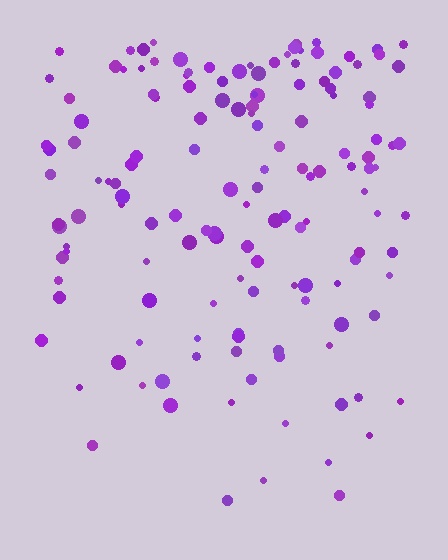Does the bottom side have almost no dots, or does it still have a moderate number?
Still a moderate number, just noticeably fewer than the top.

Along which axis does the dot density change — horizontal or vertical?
Vertical.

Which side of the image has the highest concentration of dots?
The top.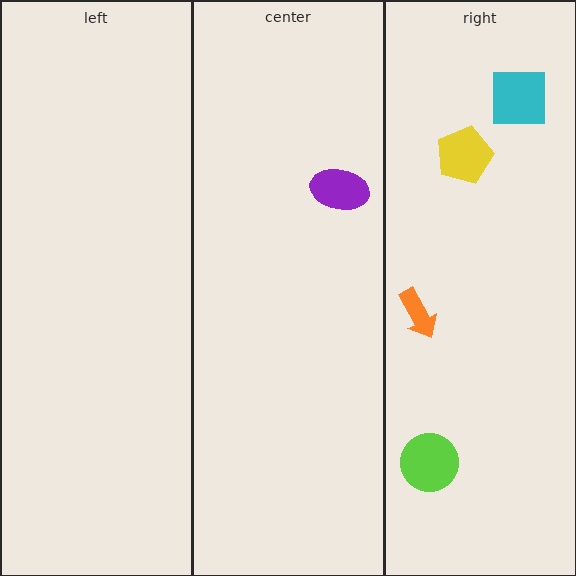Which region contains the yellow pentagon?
The right region.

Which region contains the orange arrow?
The right region.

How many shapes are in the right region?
4.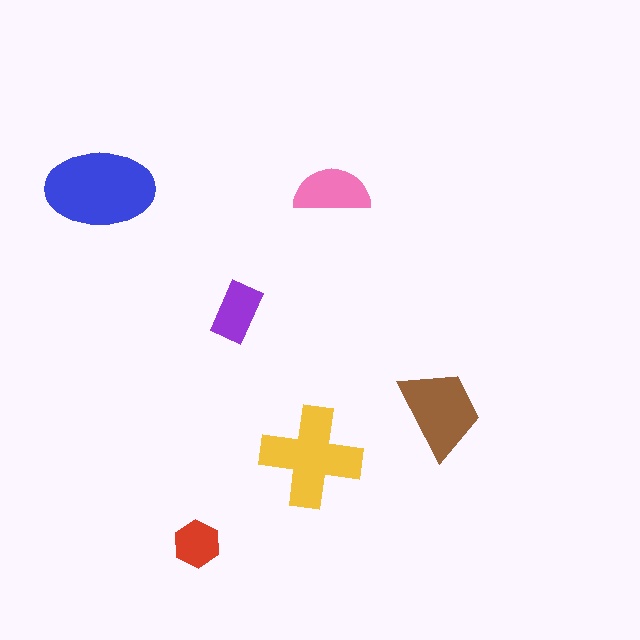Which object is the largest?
The blue ellipse.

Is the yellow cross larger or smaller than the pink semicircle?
Larger.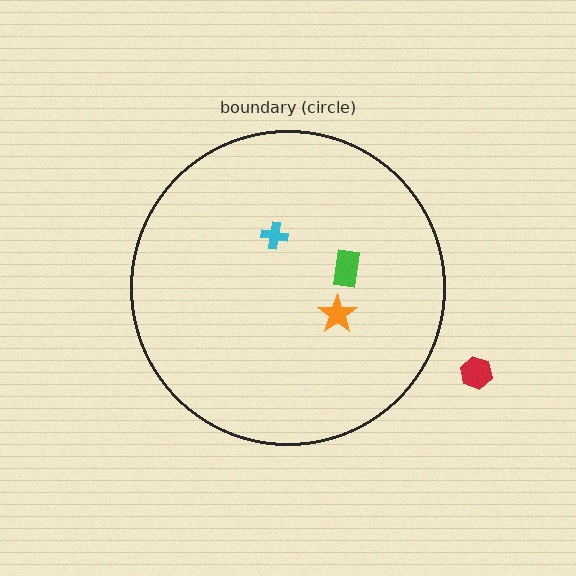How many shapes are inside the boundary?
3 inside, 1 outside.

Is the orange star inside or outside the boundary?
Inside.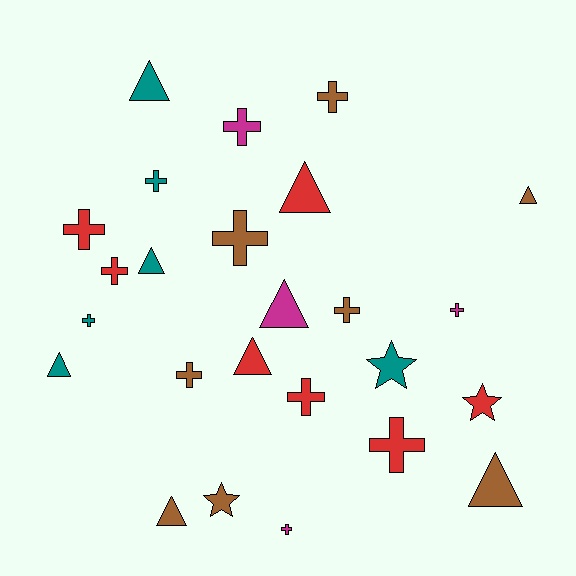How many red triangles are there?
There are 2 red triangles.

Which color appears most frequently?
Brown, with 8 objects.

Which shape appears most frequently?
Cross, with 13 objects.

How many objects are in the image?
There are 25 objects.